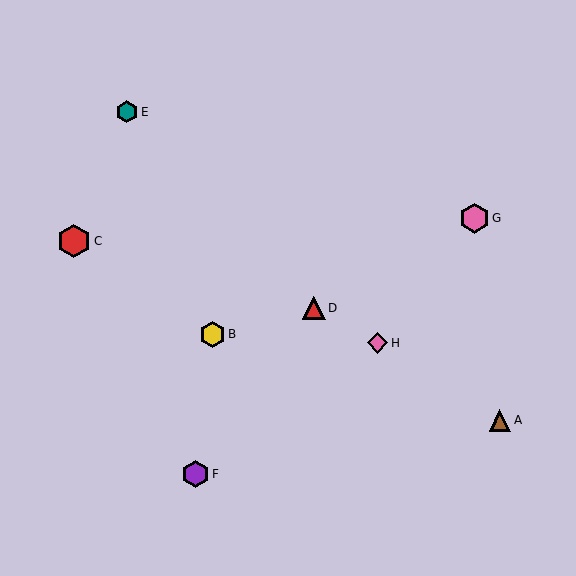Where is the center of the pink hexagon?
The center of the pink hexagon is at (474, 218).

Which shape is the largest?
The red hexagon (labeled C) is the largest.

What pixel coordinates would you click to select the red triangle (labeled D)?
Click at (314, 308) to select the red triangle D.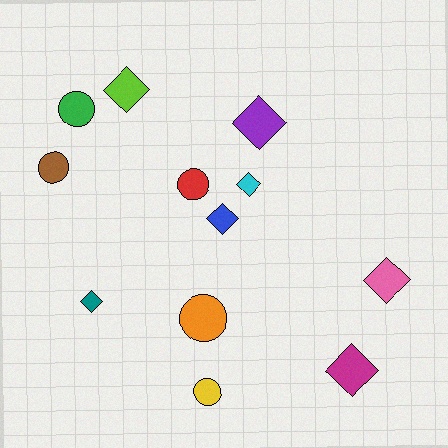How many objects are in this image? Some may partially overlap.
There are 12 objects.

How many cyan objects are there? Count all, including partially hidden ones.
There is 1 cyan object.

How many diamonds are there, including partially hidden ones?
There are 7 diamonds.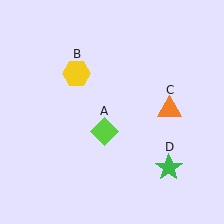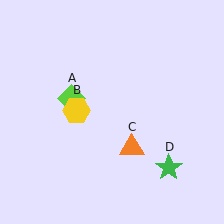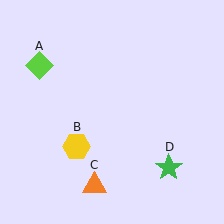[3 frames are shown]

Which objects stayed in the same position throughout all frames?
Green star (object D) remained stationary.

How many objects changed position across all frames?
3 objects changed position: lime diamond (object A), yellow hexagon (object B), orange triangle (object C).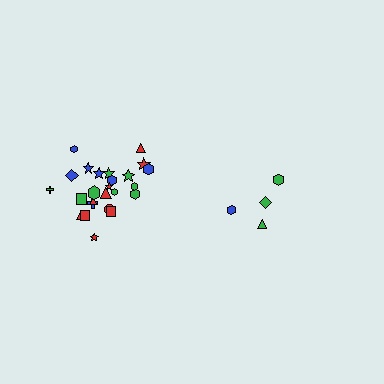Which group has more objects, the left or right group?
The left group.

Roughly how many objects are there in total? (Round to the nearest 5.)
Roughly 30 objects in total.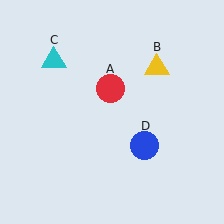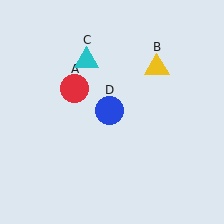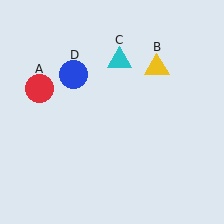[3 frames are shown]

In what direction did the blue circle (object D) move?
The blue circle (object D) moved up and to the left.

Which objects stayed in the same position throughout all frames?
Yellow triangle (object B) remained stationary.